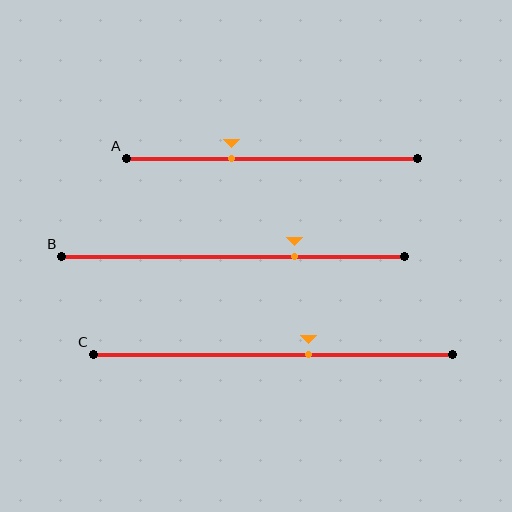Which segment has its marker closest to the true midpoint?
Segment C has its marker closest to the true midpoint.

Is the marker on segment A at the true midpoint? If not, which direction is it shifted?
No, the marker on segment A is shifted to the left by about 14% of the segment length.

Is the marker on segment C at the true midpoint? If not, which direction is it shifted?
No, the marker on segment C is shifted to the right by about 10% of the segment length.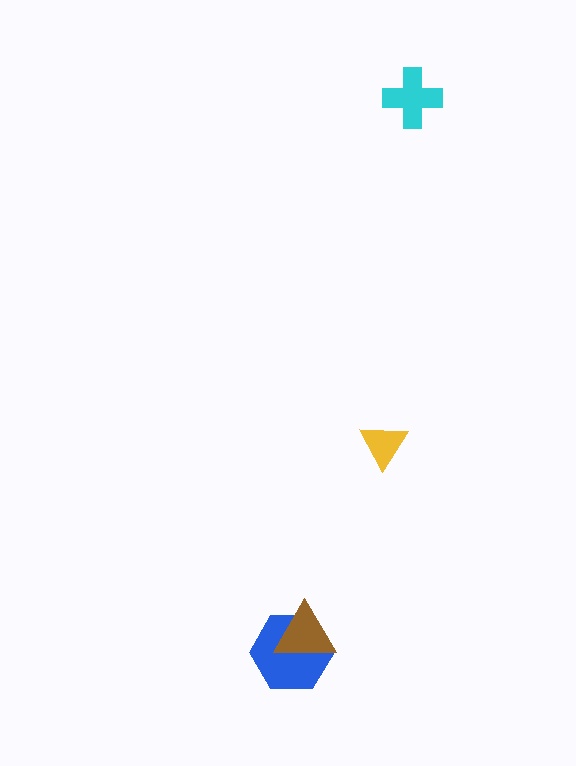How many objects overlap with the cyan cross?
0 objects overlap with the cyan cross.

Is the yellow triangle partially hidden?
No, no other shape covers it.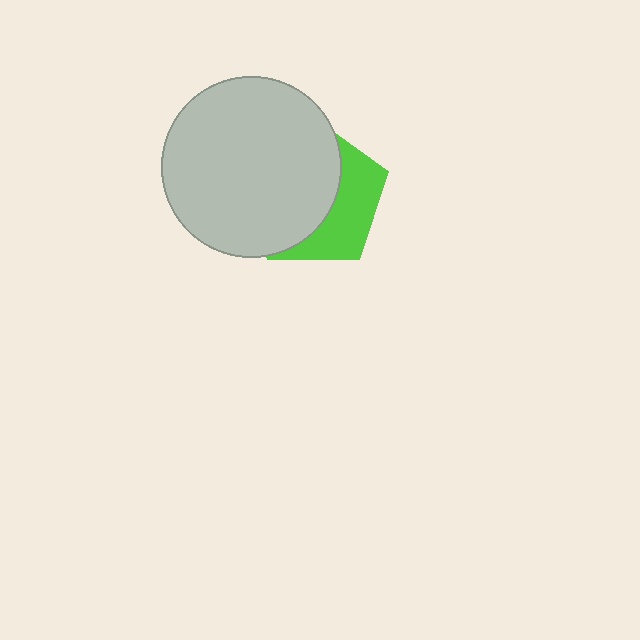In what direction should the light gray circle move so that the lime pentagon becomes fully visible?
The light gray circle should move left. That is the shortest direction to clear the overlap and leave the lime pentagon fully visible.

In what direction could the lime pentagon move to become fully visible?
The lime pentagon could move right. That would shift it out from behind the light gray circle entirely.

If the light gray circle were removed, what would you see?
You would see the complete lime pentagon.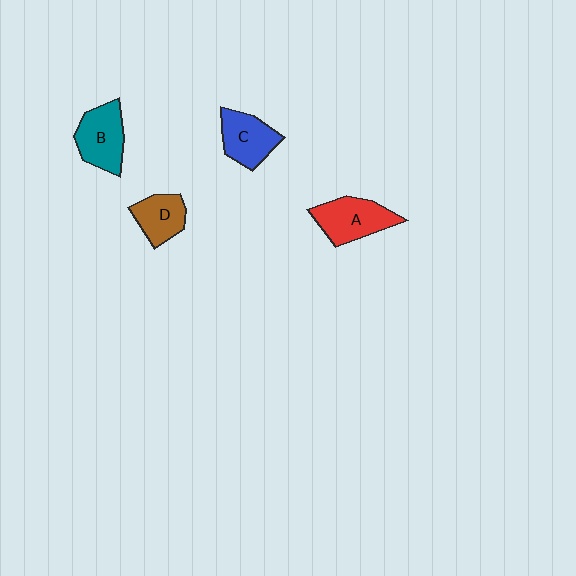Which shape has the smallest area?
Shape D (brown).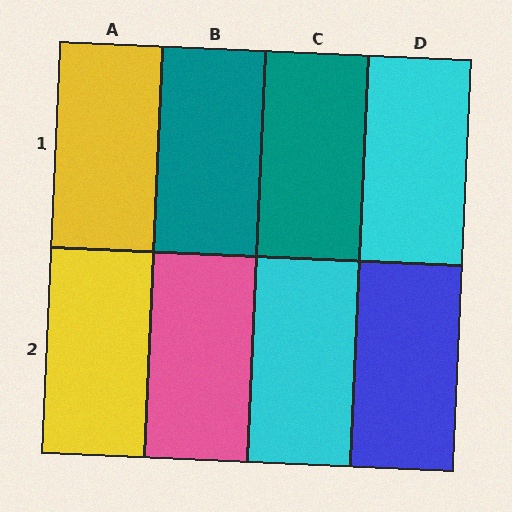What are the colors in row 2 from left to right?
Yellow, pink, cyan, blue.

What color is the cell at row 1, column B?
Teal.